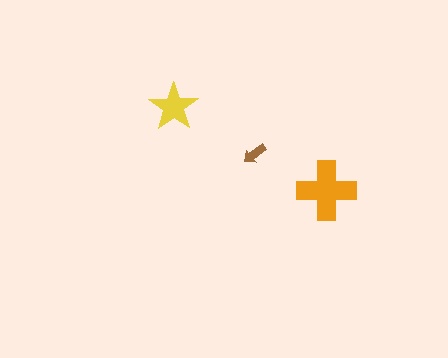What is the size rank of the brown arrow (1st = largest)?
3rd.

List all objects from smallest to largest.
The brown arrow, the yellow star, the orange cross.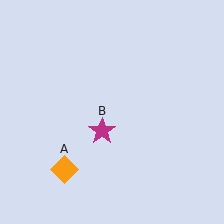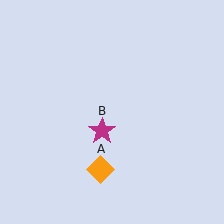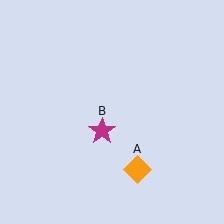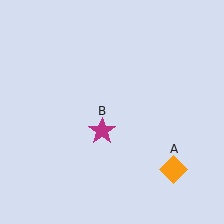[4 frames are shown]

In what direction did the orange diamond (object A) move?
The orange diamond (object A) moved right.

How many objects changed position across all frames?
1 object changed position: orange diamond (object A).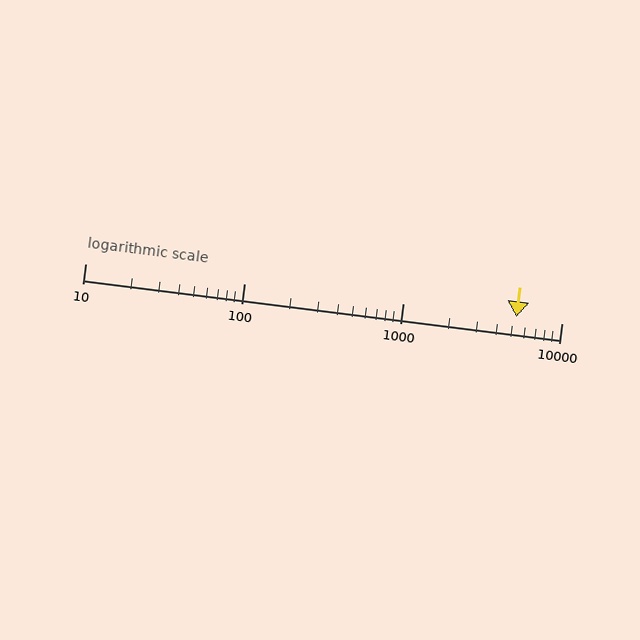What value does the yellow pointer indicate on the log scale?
The pointer indicates approximately 5200.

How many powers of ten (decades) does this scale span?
The scale spans 3 decades, from 10 to 10000.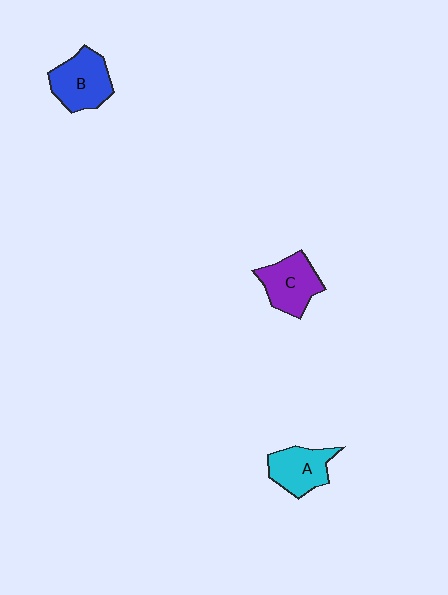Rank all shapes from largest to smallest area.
From largest to smallest: B (blue), C (purple), A (cyan).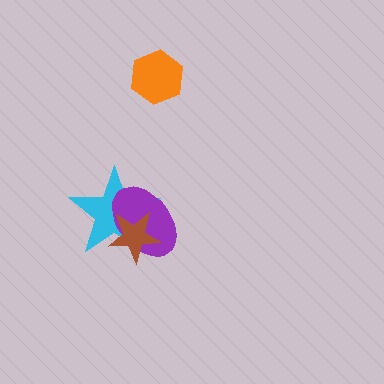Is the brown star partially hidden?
No, no other shape covers it.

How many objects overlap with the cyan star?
2 objects overlap with the cyan star.